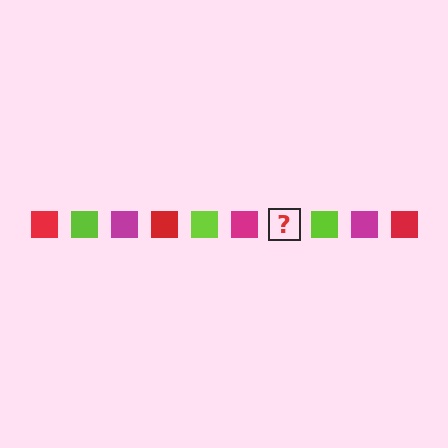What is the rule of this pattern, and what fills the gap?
The rule is that the pattern cycles through red, lime, magenta squares. The gap should be filled with a red square.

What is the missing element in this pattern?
The missing element is a red square.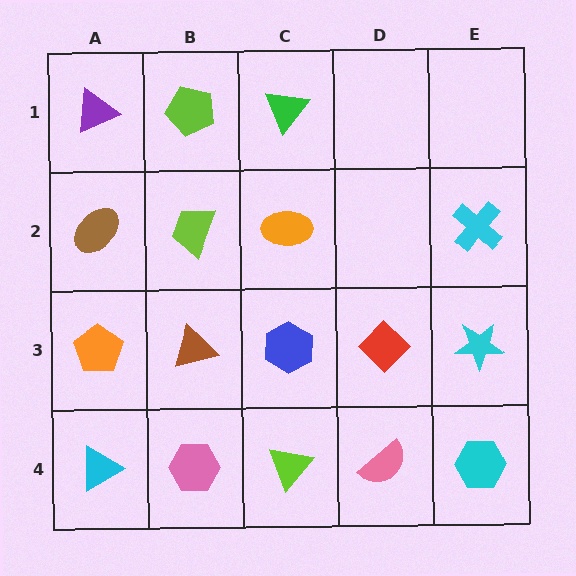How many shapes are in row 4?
5 shapes.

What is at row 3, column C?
A blue hexagon.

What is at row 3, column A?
An orange pentagon.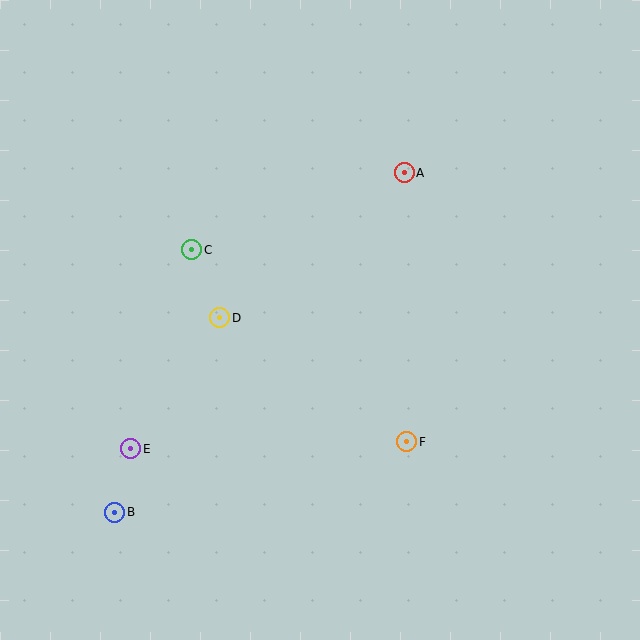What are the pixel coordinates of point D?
Point D is at (220, 318).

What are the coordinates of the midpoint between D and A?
The midpoint between D and A is at (312, 245).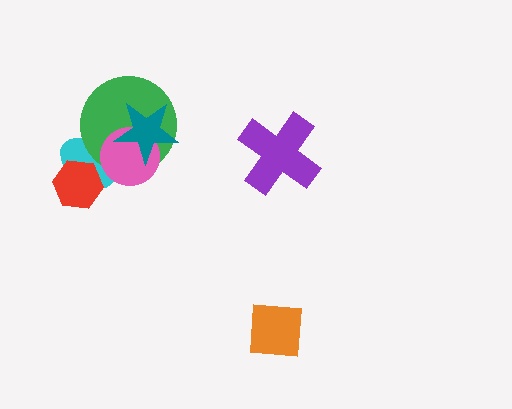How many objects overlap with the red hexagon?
1 object overlaps with the red hexagon.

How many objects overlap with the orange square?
0 objects overlap with the orange square.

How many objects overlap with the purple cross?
0 objects overlap with the purple cross.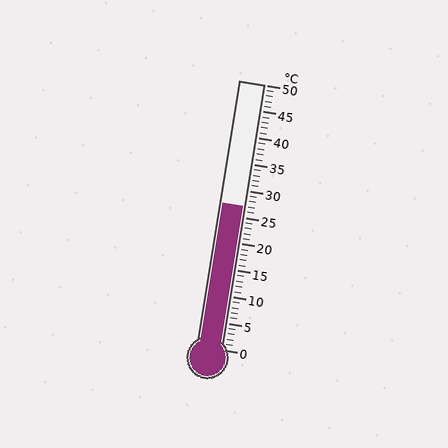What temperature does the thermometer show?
The thermometer shows approximately 27°C.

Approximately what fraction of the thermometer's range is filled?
The thermometer is filled to approximately 55% of its range.